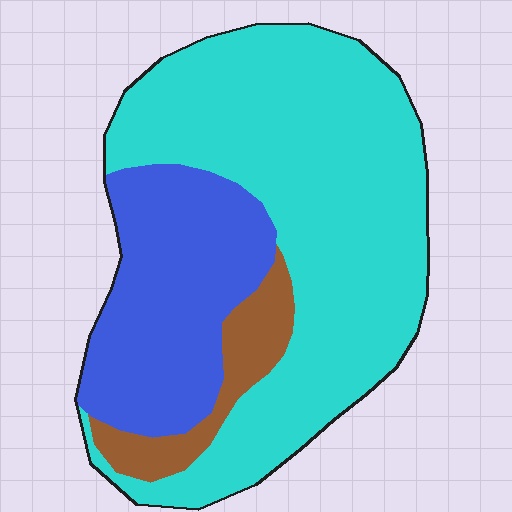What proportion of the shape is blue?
Blue takes up about one quarter (1/4) of the shape.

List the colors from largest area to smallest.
From largest to smallest: cyan, blue, brown.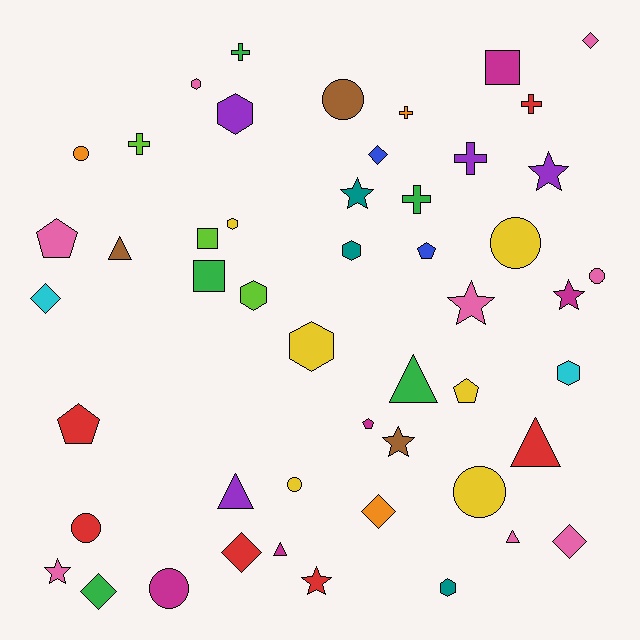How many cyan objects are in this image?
There are 2 cyan objects.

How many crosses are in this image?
There are 6 crosses.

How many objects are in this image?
There are 50 objects.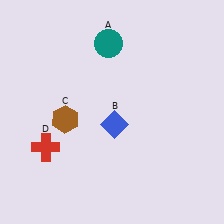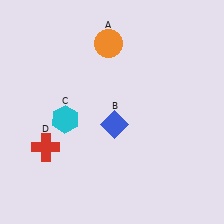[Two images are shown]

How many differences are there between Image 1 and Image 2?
There are 2 differences between the two images.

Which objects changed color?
A changed from teal to orange. C changed from brown to cyan.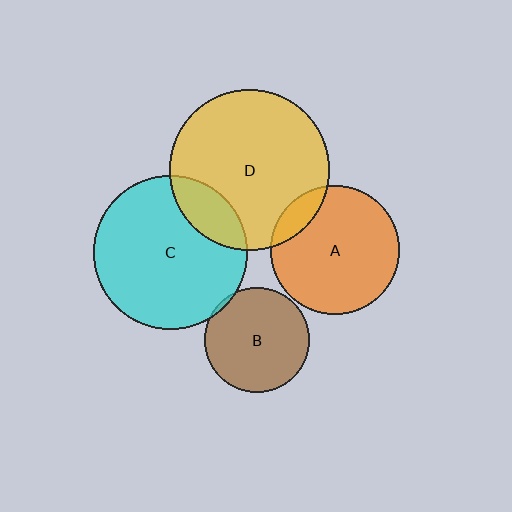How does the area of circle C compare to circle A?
Approximately 1.4 times.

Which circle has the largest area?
Circle D (yellow).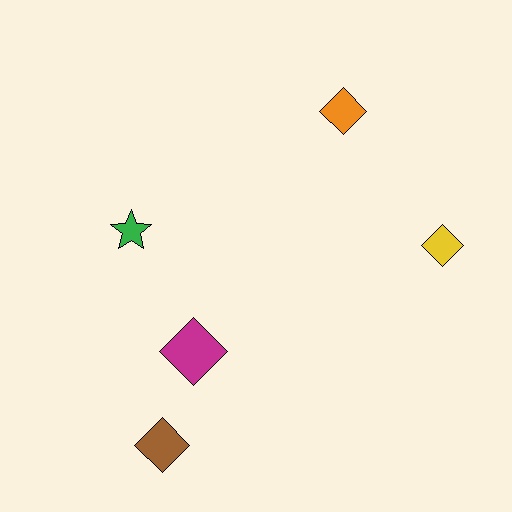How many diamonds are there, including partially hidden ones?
There are 4 diamonds.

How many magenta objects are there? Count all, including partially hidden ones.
There is 1 magenta object.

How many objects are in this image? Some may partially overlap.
There are 5 objects.